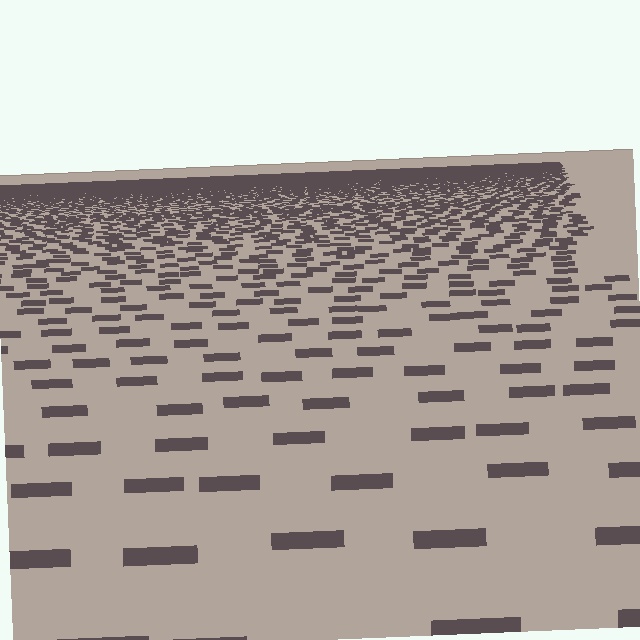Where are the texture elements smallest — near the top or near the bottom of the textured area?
Near the top.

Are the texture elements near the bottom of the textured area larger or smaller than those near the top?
Larger. Near the bottom, elements are closer to the viewer and appear at a bigger on-screen size.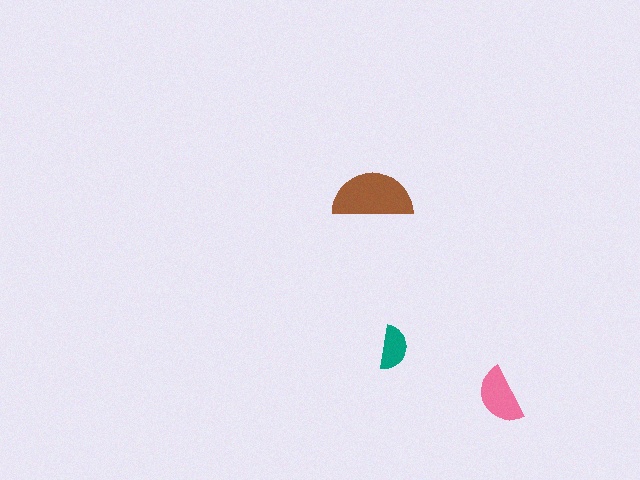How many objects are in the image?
There are 3 objects in the image.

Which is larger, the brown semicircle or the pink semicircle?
The brown one.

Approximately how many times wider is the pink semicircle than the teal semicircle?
About 1.5 times wider.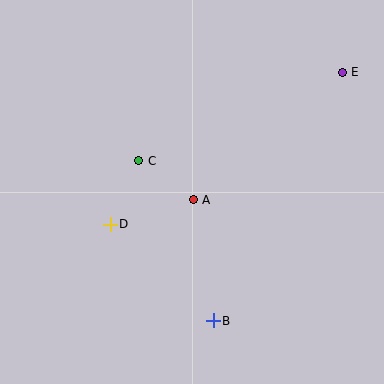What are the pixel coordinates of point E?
Point E is at (342, 72).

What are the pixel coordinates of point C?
Point C is at (139, 161).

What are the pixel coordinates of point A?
Point A is at (193, 200).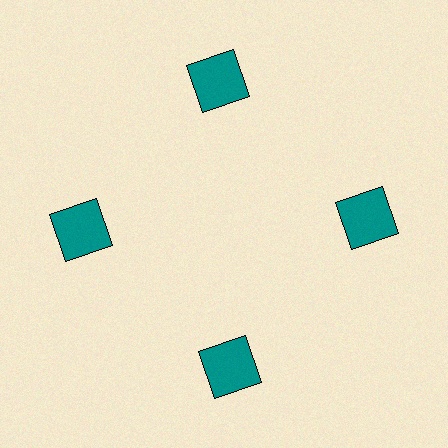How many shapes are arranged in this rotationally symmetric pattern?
There are 4 shapes, arranged in 4 groups of 1.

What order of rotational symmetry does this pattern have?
This pattern has 4-fold rotational symmetry.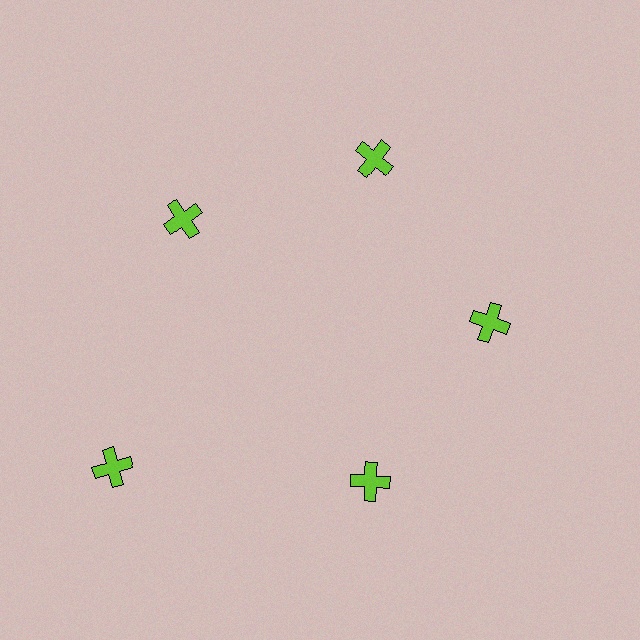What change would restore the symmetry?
The symmetry would be restored by moving it inward, back onto the ring so that all 5 crosses sit at equal angles and equal distance from the center.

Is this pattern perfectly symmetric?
No. The 5 lime crosses are arranged in a ring, but one element near the 8 o'clock position is pushed outward from the center, breaking the 5-fold rotational symmetry.